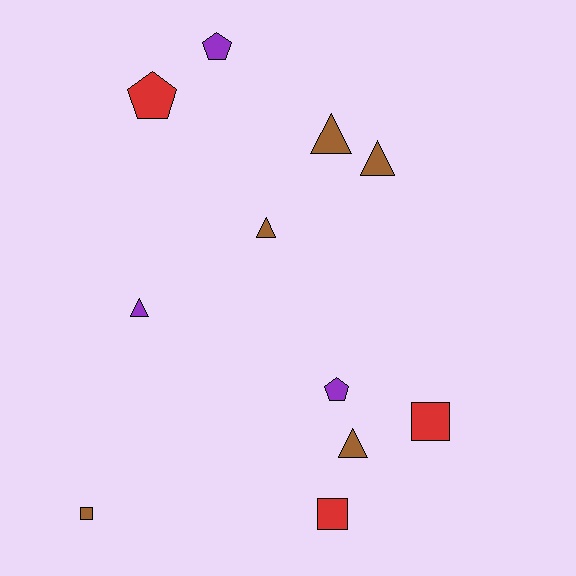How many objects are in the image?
There are 11 objects.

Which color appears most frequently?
Brown, with 5 objects.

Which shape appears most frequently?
Triangle, with 5 objects.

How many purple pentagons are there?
There are 2 purple pentagons.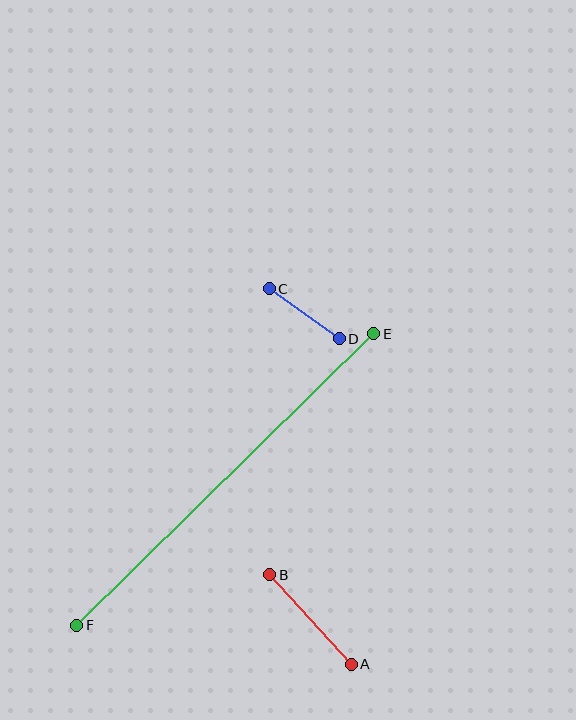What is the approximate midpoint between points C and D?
The midpoint is at approximately (304, 314) pixels.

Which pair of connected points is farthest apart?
Points E and F are farthest apart.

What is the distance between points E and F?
The distance is approximately 416 pixels.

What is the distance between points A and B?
The distance is approximately 121 pixels.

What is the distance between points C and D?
The distance is approximately 86 pixels.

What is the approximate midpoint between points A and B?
The midpoint is at approximately (311, 620) pixels.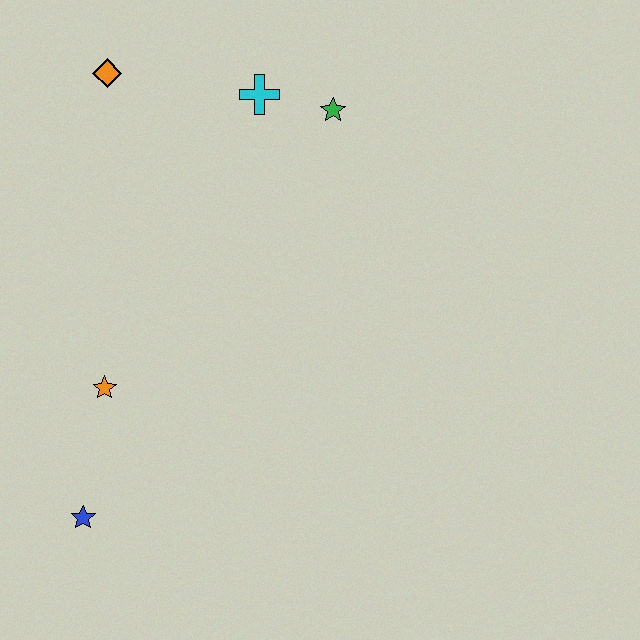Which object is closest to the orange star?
The blue star is closest to the orange star.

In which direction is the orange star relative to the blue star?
The orange star is above the blue star.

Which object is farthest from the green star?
The blue star is farthest from the green star.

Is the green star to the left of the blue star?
No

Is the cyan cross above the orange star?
Yes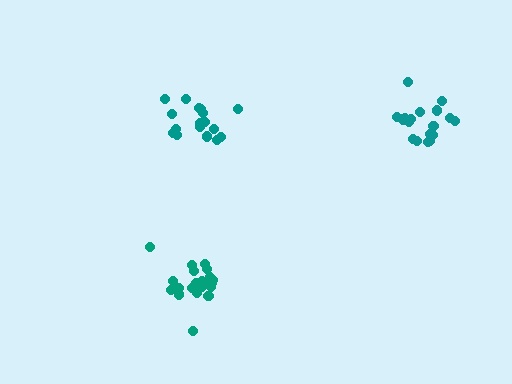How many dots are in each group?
Group 1: 20 dots, Group 2: 17 dots, Group 3: 18 dots (55 total).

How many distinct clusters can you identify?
There are 3 distinct clusters.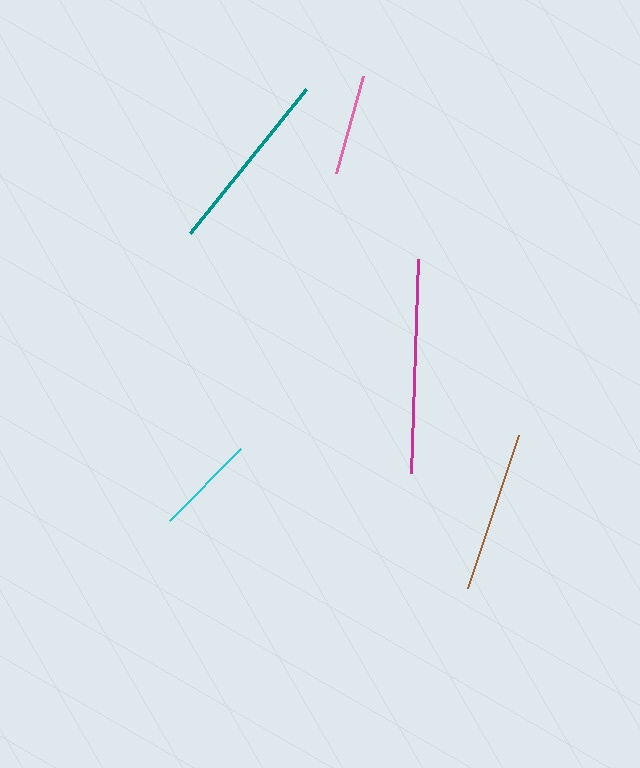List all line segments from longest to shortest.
From longest to shortest: magenta, teal, brown, cyan, pink.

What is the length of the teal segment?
The teal segment is approximately 185 pixels long.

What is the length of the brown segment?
The brown segment is approximately 161 pixels long.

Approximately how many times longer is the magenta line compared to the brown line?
The magenta line is approximately 1.3 times the length of the brown line.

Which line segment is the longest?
The magenta line is the longest at approximately 213 pixels.